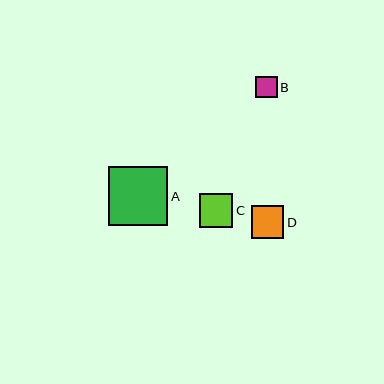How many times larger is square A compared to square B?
Square A is approximately 2.8 times the size of square B.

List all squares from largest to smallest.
From largest to smallest: A, C, D, B.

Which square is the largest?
Square A is the largest with a size of approximately 59 pixels.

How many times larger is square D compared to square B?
Square D is approximately 1.5 times the size of square B.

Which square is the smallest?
Square B is the smallest with a size of approximately 21 pixels.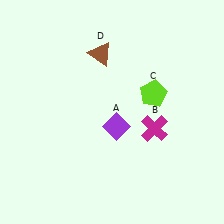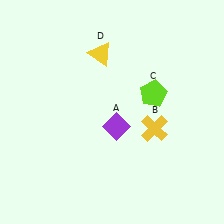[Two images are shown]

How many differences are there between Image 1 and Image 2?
There are 2 differences between the two images.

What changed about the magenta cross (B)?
In Image 1, B is magenta. In Image 2, it changed to yellow.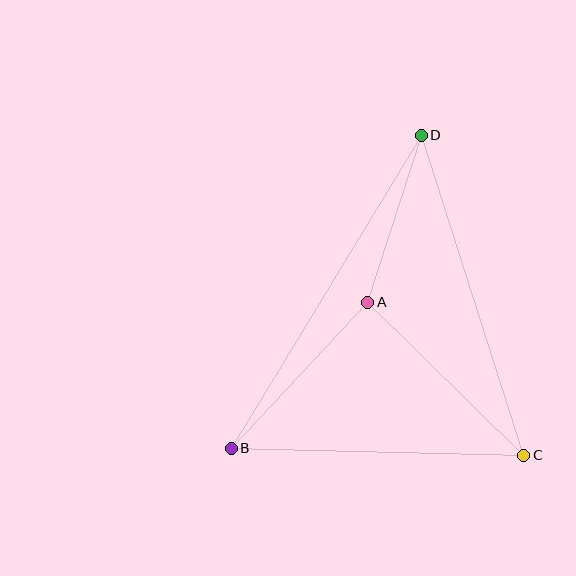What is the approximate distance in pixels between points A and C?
The distance between A and C is approximately 219 pixels.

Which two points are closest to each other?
Points A and D are closest to each other.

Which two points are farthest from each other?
Points B and D are farthest from each other.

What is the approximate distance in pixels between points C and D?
The distance between C and D is approximately 336 pixels.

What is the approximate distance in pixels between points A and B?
The distance between A and B is approximately 200 pixels.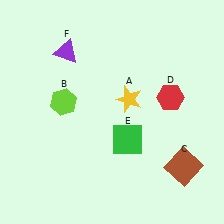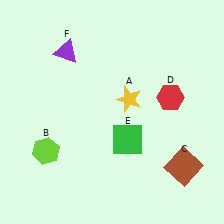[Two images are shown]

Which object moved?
The lime hexagon (B) moved down.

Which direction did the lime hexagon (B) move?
The lime hexagon (B) moved down.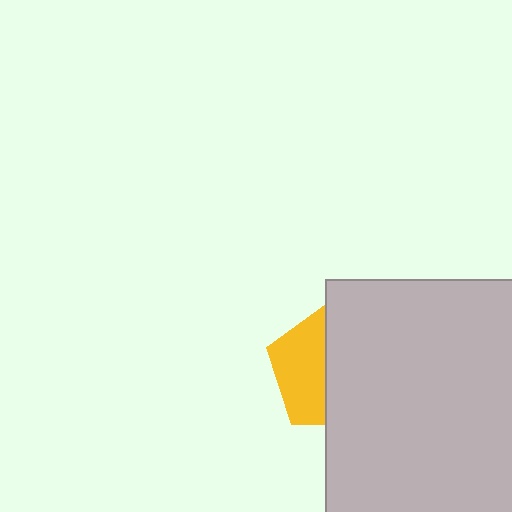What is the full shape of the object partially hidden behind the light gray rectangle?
The partially hidden object is a yellow pentagon.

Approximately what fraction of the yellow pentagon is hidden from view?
Roughly 57% of the yellow pentagon is hidden behind the light gray rectangle.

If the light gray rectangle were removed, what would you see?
You would see the complete yellow pentagon.